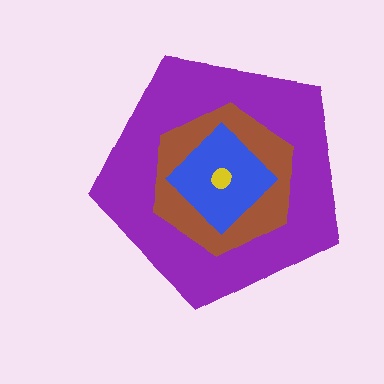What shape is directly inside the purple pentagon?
The brown hexagon.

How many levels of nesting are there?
4.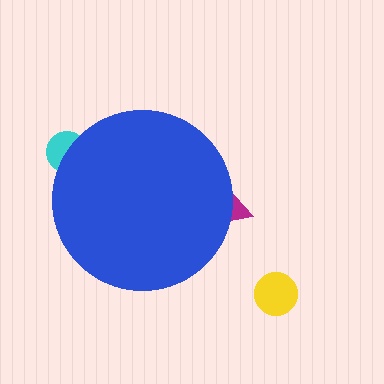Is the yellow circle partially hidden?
No, the yellow circle is fully visible.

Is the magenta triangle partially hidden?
Yes, the magenta triangle is partially hidden behind the blue circle.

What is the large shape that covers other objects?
A blue circle.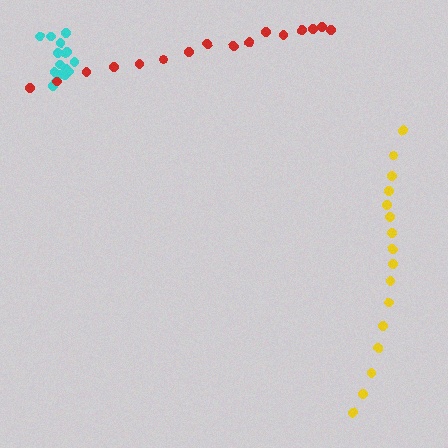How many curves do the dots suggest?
There are 3 distinct paths.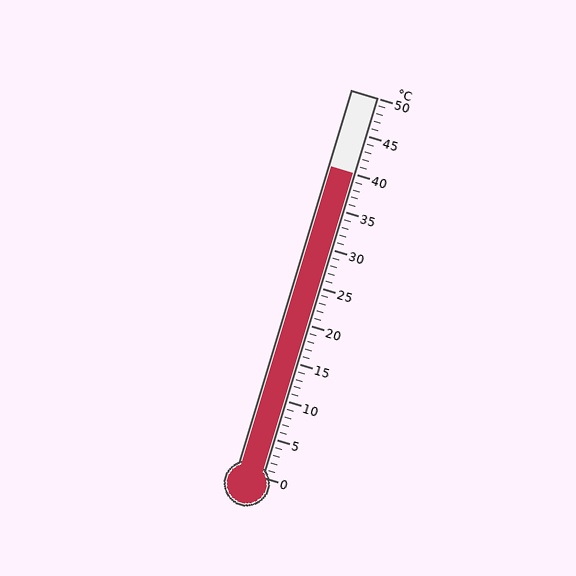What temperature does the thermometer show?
The thermometer shows approximately 40°C.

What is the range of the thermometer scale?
The thermometer scale ranges from 0°C to 50°C.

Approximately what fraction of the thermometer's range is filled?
The thermometer is filled to approximately 80% of its range.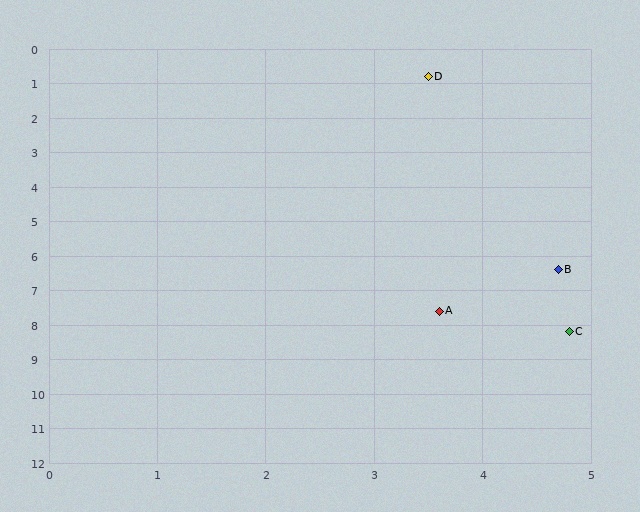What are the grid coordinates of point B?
Point B is at approximately (4.7, 6.4).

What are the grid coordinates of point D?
Point D is at approximately (3.5, 0.8).